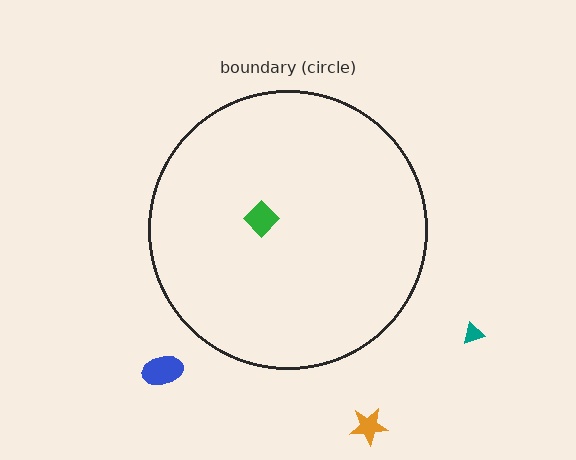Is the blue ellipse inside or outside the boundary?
Outside.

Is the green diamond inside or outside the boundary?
Inside.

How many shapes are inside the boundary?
1 inside, 3 outside.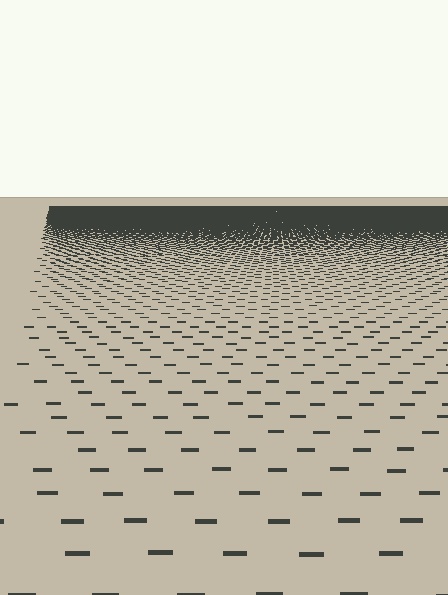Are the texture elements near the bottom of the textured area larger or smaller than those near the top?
Larger. Near the bottom, elements are closer to the viewer and appear at a bigger on-screen size.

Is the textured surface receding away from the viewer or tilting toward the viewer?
The surface is receding away from the viewer. Texture elements get smaller and denser toward the top.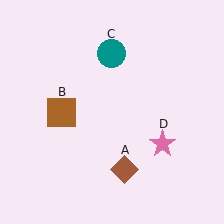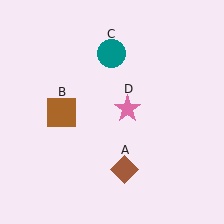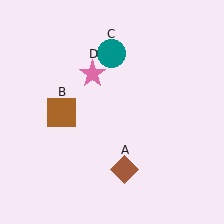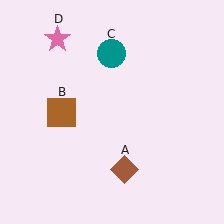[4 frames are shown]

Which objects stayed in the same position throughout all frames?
Brown diamond (object A) and brown square (object B) and teal circle (object C) remained stationary.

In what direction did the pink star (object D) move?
The pink star (object D) moved up and to the left.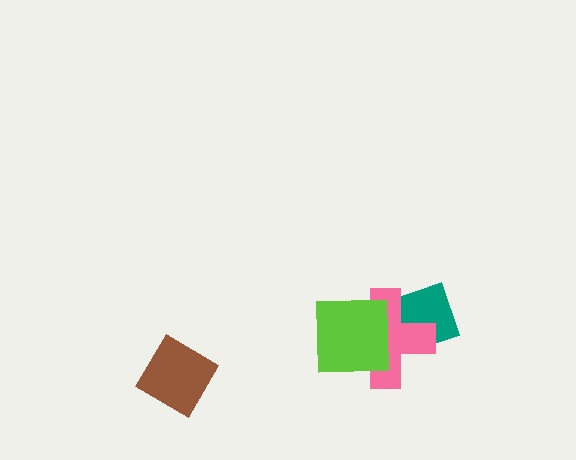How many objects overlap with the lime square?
1 object overlaps with the lime square.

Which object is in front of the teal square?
The pink cross is in front of the teal square.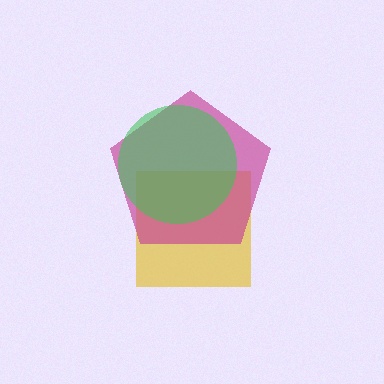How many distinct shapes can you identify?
There are 3 distinct shapes: a yellow square, a magenta pentagon, a green circle.